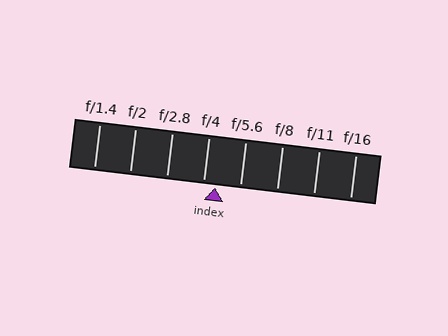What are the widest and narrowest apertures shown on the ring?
The widest aperture shown is f/1.4 and the narrowest is f/16.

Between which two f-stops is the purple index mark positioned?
The index mark is between f/4 and f/5.6.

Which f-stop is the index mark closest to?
The index mark is closest to f/4.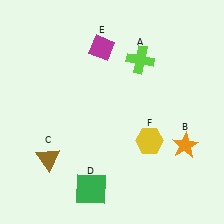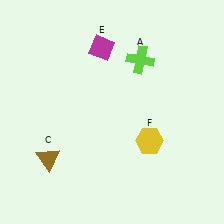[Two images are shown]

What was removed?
The orange star (B), the green square (D) were removed in Image 2.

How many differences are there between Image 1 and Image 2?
There are 2 differences between the two images.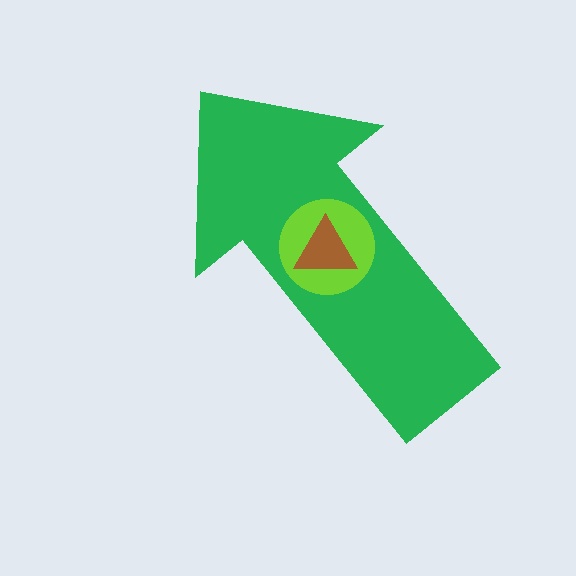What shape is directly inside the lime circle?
The brown triangle.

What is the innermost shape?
The brown triangle.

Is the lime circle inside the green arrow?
Yes.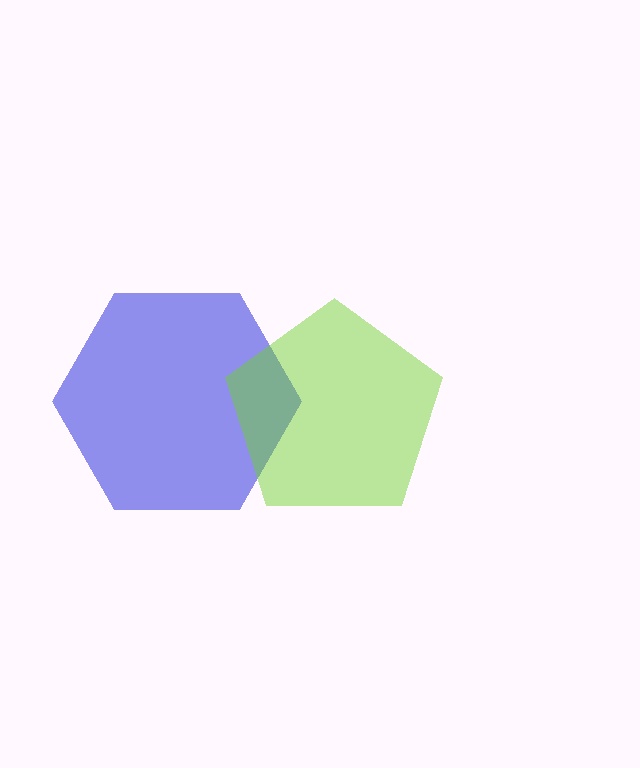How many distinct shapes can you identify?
There are 2 distinct shapes: a blue hexagon, a lime pentagon.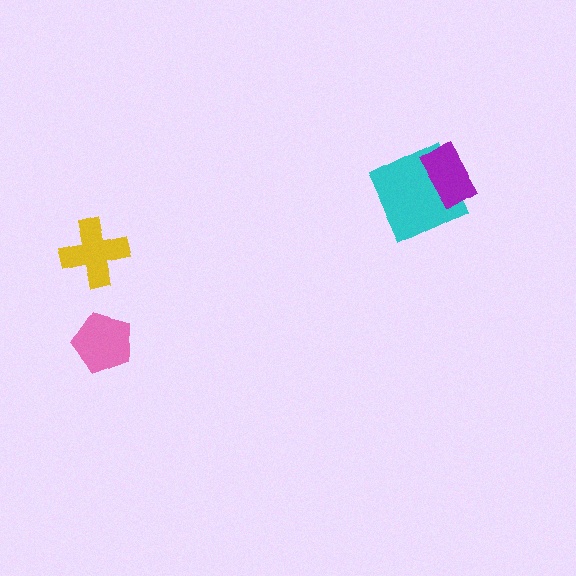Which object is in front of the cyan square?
The purple rectangle is in front of the cyan square.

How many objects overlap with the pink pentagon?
0 objects overlap with the pink pentagon.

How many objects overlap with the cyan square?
1 object overlaps with the cyan square.